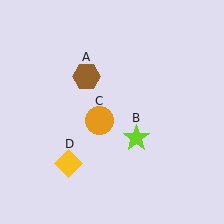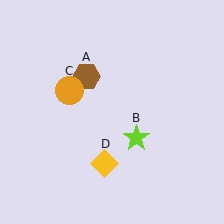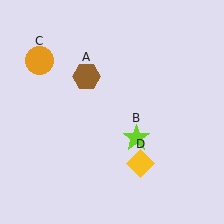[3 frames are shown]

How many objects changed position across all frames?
2 objects changed position: orange circle (object C), yellow diamond (object D).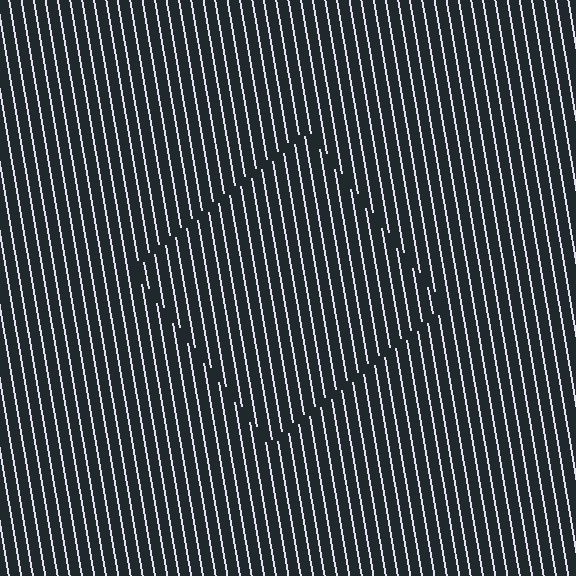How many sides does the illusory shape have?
4 sides — the line-ends trace a square.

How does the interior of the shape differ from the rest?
The interior of the shape contains the same grating, shifted by half a period — the contour is defined by the phase discontinuity where line-ends from the inner and outer gratings abut.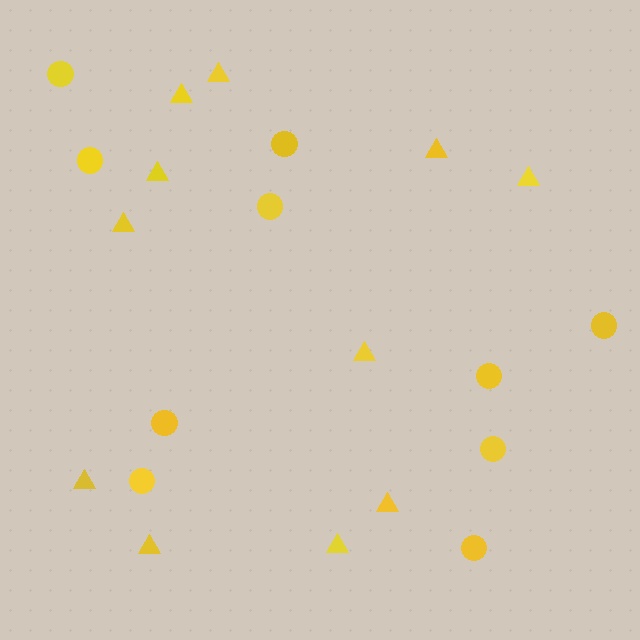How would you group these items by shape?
There are 2 groups: one group of triangles (11) and one group of circles (10).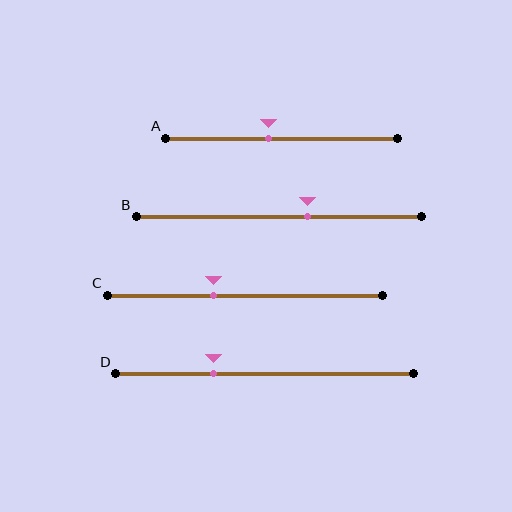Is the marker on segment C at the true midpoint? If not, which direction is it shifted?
No, the marker on segment C is shifted to the left by about 11% of the segment length.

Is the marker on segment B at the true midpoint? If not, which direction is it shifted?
No, the marker on segment B is shifted to the right by about 10% of the segment length.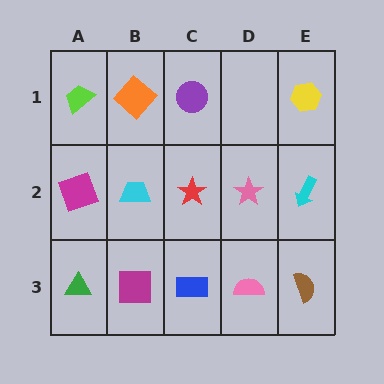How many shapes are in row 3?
5 shapes.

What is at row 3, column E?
A brown semicircle.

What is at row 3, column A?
A green triangle.